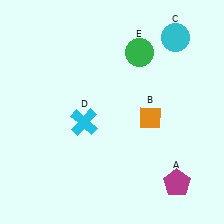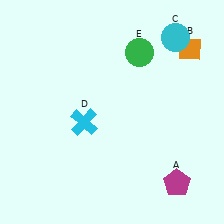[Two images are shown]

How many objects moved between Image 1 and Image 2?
1 object moved between the two images.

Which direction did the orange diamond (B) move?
The orange diamond (B) moved up.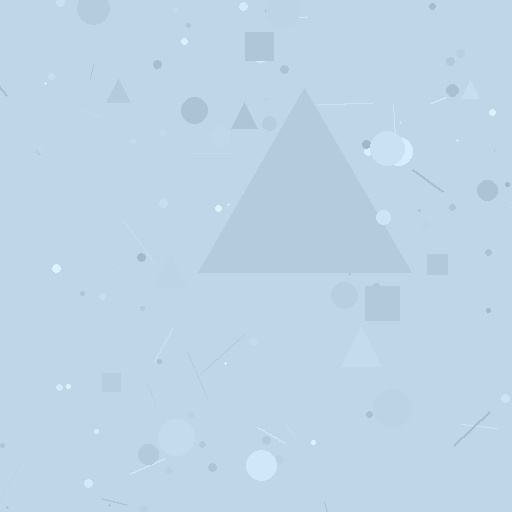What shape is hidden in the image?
A triangle is hidden in the image.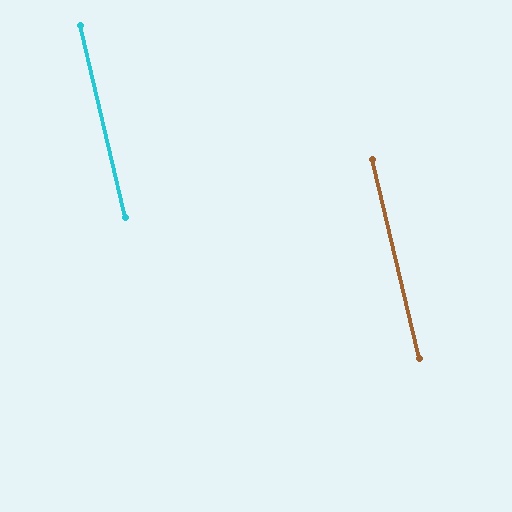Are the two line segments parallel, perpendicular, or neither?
Parallel — their directions differ by only 0.0°.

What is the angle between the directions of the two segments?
Approximately 0 degrees.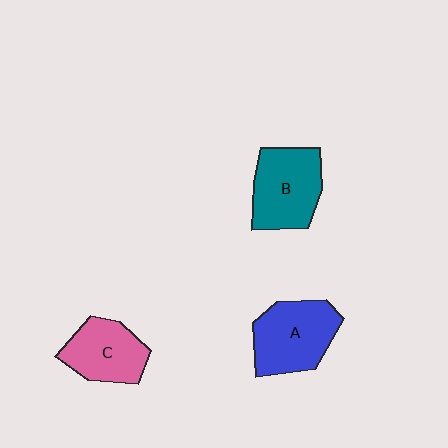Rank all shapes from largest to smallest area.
From largest to smallest: A (blue), B (teal), C (pink).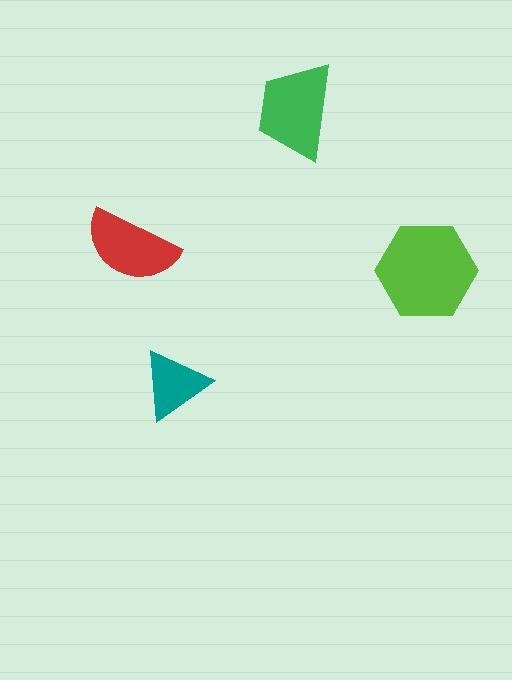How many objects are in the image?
There are 4 objects in the image.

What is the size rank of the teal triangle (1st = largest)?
4th.